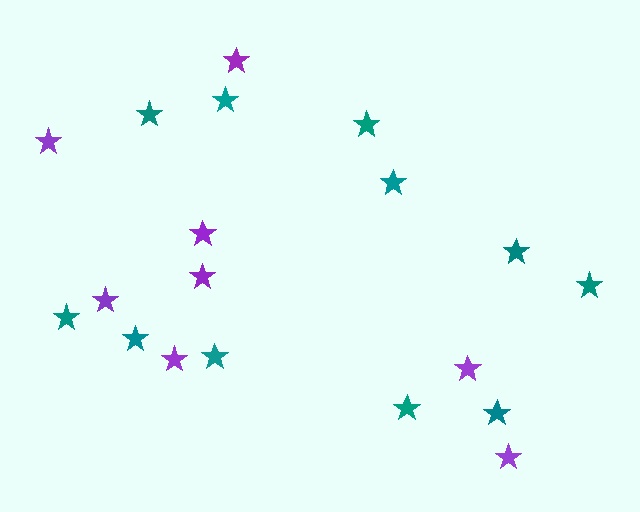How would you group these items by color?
There are 2 groups: one group of teal stars (11) and one group of purple stars (8).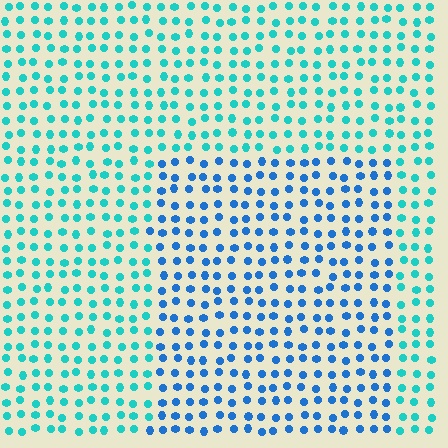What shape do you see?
I see a rectangle.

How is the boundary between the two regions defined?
The boundary is defined purely by a slight shift in hue (about 35 degrees). Spacing, size, and orientation are identical on both sides.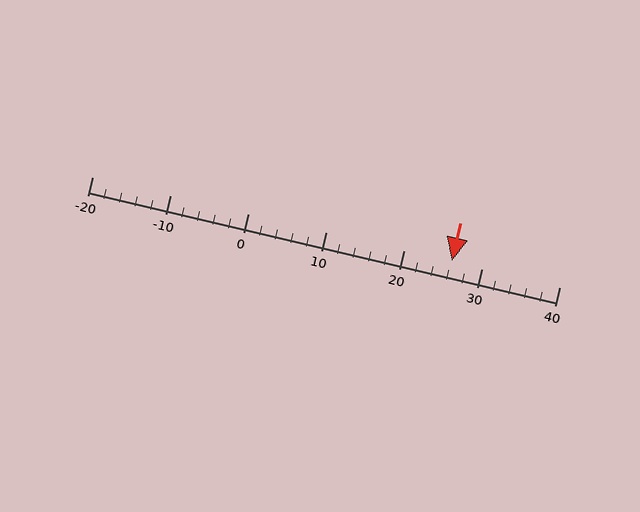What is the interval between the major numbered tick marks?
The major tick marks are spaced 10 units apart.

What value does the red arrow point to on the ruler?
The red arrow points to approximately 26.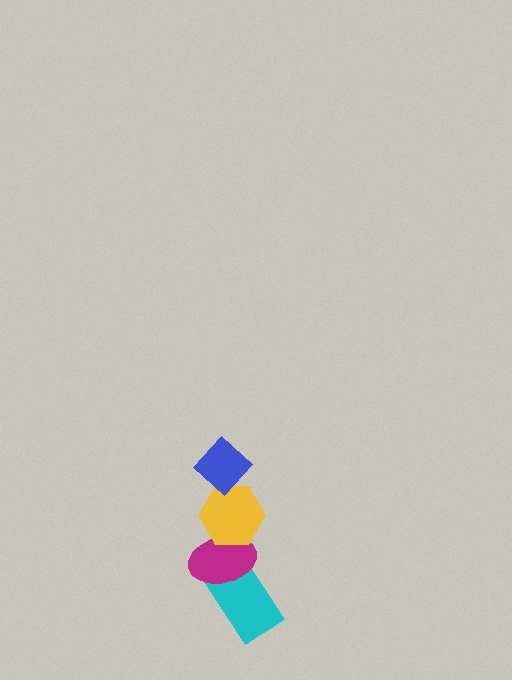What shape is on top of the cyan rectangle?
The magenta ellipse is on top of the cyan rectangle.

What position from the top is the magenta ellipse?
The magenta ellipse is 3rd from the top.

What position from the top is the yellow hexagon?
The yellow hexagon is 2nd from the top.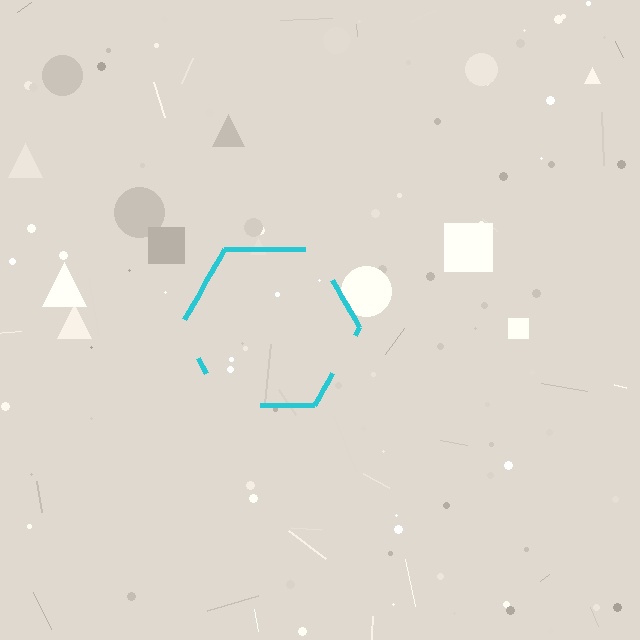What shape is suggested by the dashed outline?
The dashed outline suggests a hexagon.